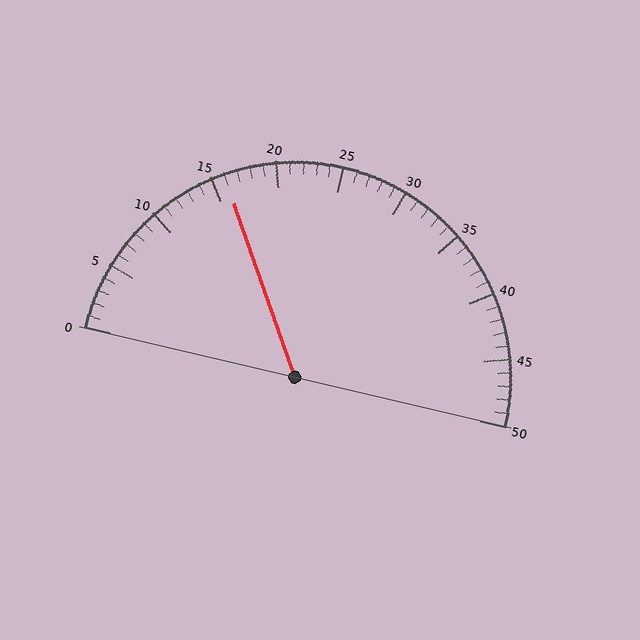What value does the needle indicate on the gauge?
The needle indicates approximately 16.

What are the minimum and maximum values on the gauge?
The gauge ranges from 0 to 50.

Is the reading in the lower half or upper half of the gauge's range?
The reading is in the lower half of the range (0 to 50).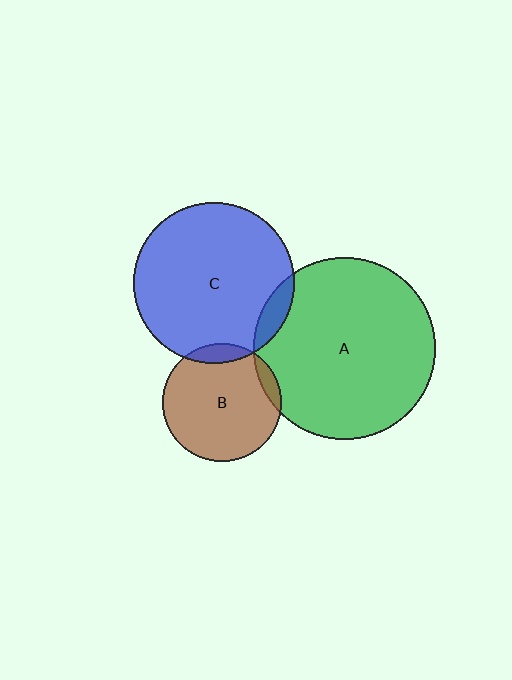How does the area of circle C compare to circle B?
Approximately 1.9 times.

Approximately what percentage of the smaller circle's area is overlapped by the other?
Approximately 5%.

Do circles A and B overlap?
Yes.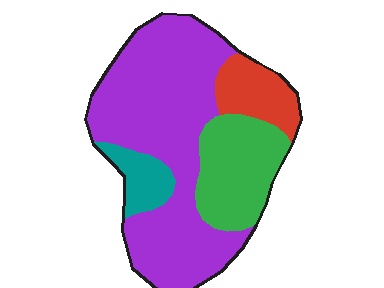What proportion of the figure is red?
Red takes up less than a quarter of the figure.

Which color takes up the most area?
Purple, at roughly 60%.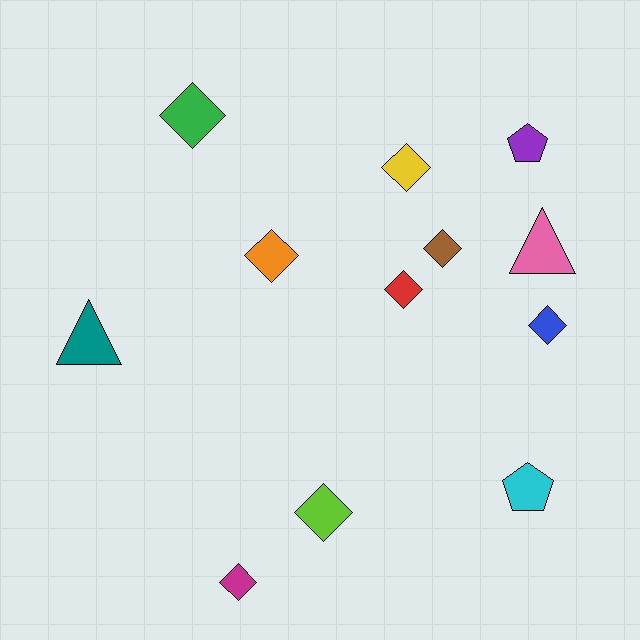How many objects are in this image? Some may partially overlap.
There are 12 objects.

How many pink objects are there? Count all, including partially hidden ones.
There is 1 pink object.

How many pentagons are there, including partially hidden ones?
There are 2 pentagons.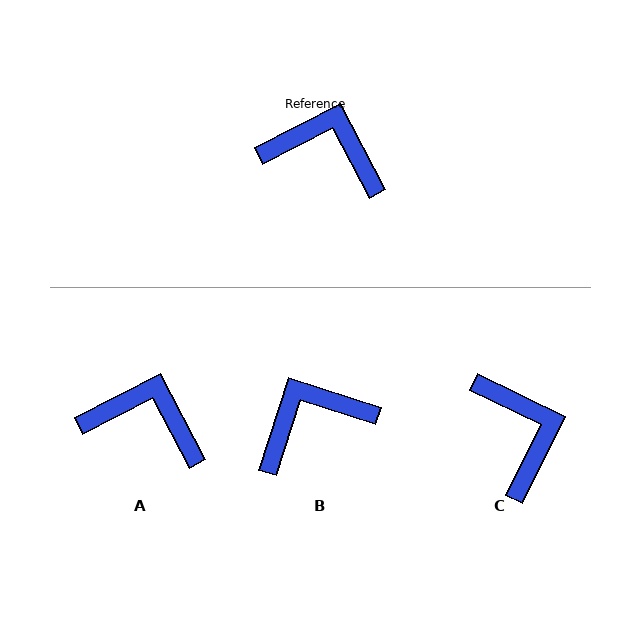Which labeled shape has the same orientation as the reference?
A.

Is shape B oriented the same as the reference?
No, it is off by about 45 degrees.